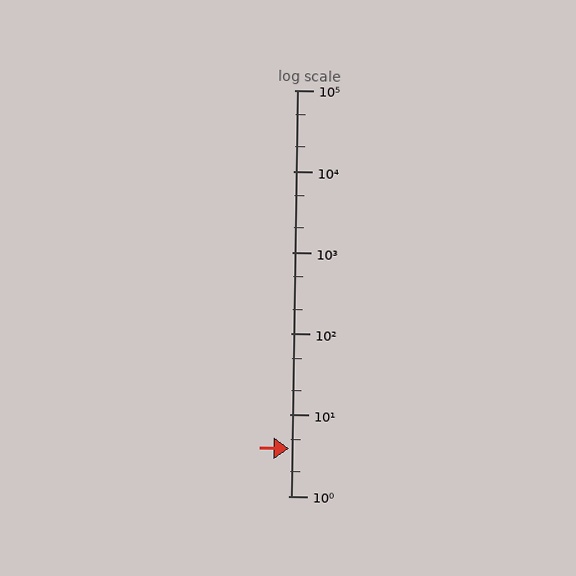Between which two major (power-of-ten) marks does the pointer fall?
The pointer is between 1 and 10.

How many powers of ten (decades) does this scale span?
The scale spans 5 decades, from 1 to 100000.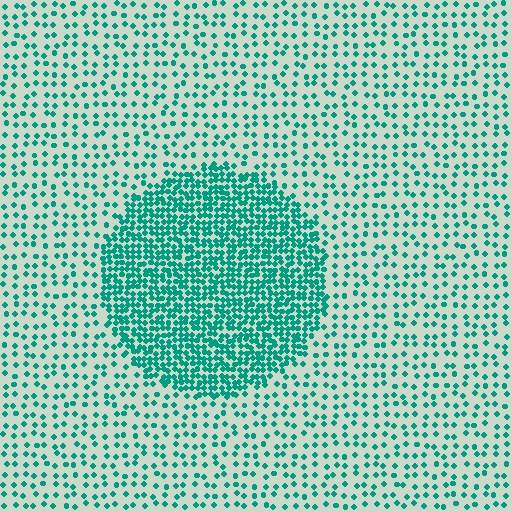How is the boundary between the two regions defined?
The boundary is defined by a change in element density (approximately 2.9x ratio). All elements are the same color, size, and shape.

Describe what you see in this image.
The image contains small teal elements arranged at two different densities. A circle-shaped region is visible where the elements are more densely packed than the surrounding area.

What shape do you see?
I see a circle.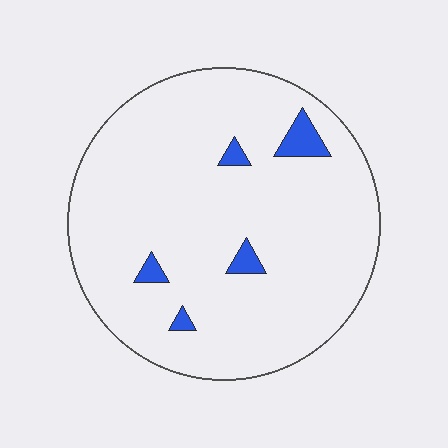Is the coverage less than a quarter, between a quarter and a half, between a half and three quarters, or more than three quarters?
Less than a quarter.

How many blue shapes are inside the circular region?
5.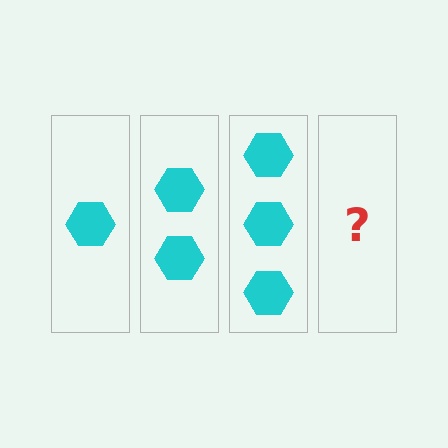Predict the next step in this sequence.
The next step is 4 hexagons.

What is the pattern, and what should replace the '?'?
The pattern is that each step adds one more hexagon. The '?' should be 4 hexagons.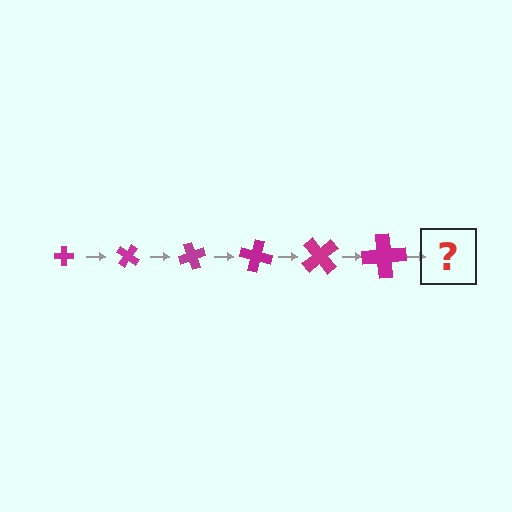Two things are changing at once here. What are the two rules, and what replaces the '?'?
The two rules are that the cross grows larger each step and it rotates 35 degrees each step. The '?' should be a cross, larger than the previous one and rotated 210 degrees from the start.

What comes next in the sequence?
The next element should be a cross, larger than the previous one and rotated 210 degrees from the start.